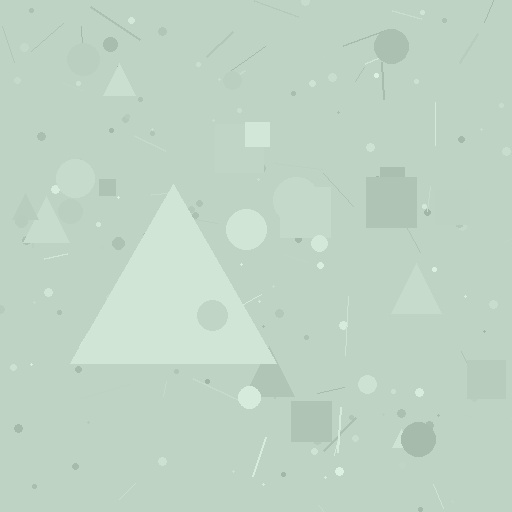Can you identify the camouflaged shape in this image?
The camouflaged shape is a triangle.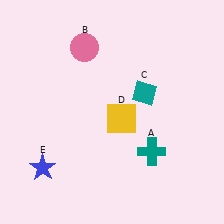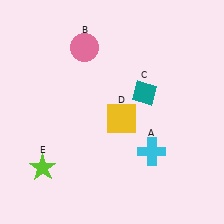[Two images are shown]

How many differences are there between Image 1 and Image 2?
There are 2 differences between the two images.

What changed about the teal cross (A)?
In Image 1, A is teal. In Image 2, it changed to cyan.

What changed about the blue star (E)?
In Image 1, E is blue. In Image 2, it changed to lime.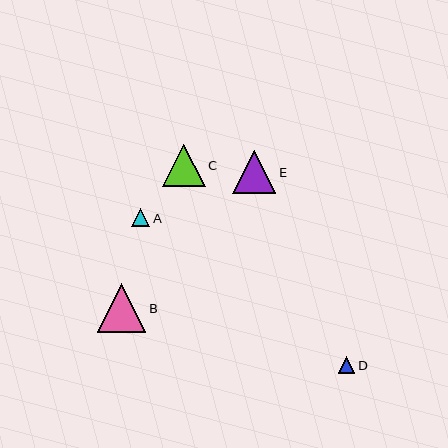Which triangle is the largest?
Triangle B is the largest with a size of approximately 49 pixels.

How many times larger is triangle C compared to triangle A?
Triangle C is approximately 2.3 times the size of triangle A.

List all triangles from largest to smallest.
From largest to smallest: B, E, C, A, D.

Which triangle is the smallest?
Triangle D is the smallest with a size of approximately 17 pixels.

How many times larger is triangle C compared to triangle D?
Triangle C is approximately 2.5 times the size of triangle D.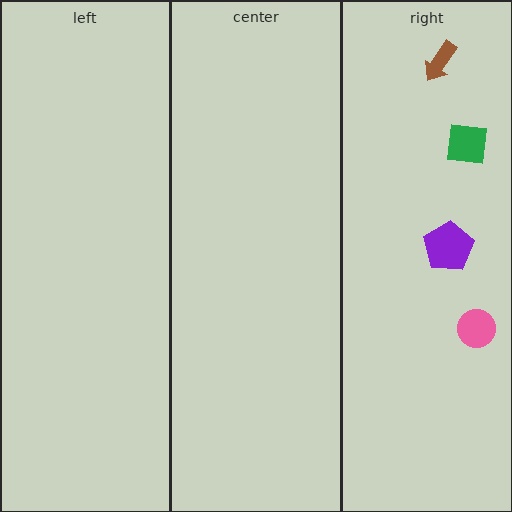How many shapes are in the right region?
4.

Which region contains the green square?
The right region.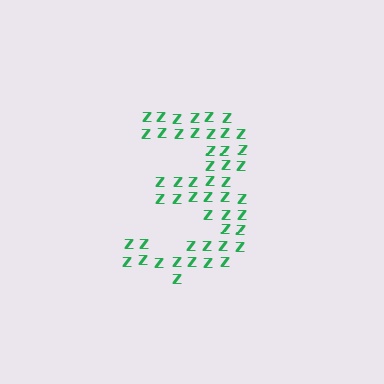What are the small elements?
The small elements are letter Z's.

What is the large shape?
The large shape is the digit 3.